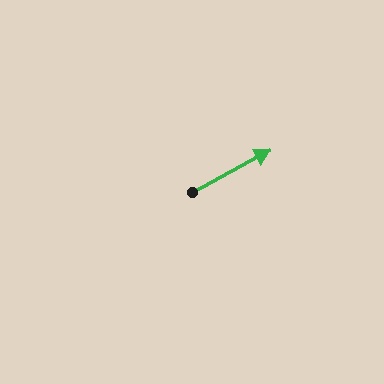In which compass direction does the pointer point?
Northeast.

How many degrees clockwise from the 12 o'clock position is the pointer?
Approximately 62 degrees.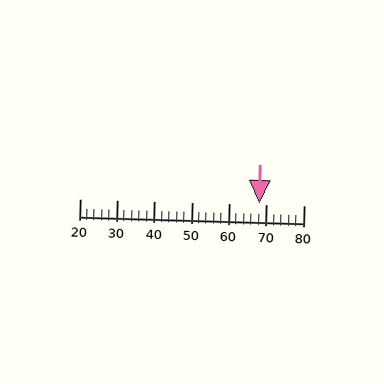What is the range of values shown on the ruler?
The ruler shows values from 20 to 80.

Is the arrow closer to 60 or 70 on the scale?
The arrow is closer to 70.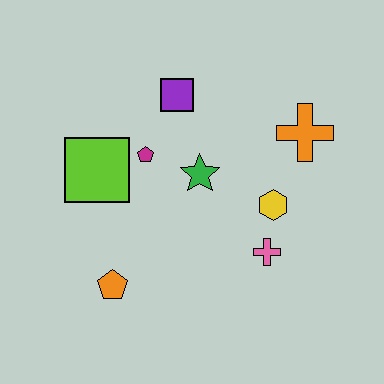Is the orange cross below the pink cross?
No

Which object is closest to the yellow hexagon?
The pink cross is closest to the yellow hexagon.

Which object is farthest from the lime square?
The orange cross is farthest from the lime square.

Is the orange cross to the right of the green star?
Yes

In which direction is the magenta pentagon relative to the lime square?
The magenta pentagon is to the right of the lime square.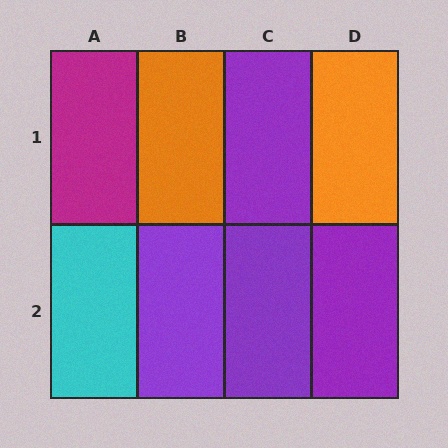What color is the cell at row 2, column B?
Purple.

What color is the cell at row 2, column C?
Purple.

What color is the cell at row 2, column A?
Cyan.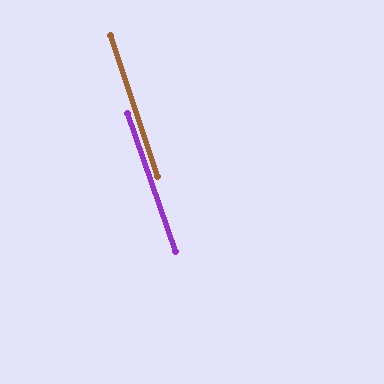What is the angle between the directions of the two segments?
Approximately 1 degree.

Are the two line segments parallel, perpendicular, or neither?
Parallel — their directions differ by only 0.8°.